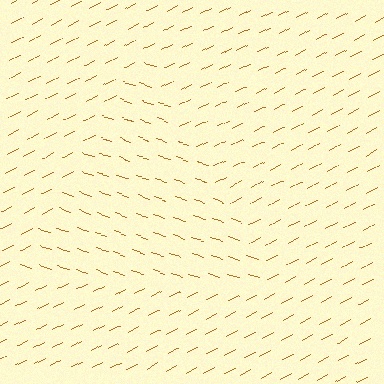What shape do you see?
I see a triangle.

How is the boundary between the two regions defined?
The boundary is defined purely by a change in line orientation (approximately 45 degrees difference). All lines are the same color and thickness.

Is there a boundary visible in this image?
Yes, there is a texture boundary formed by a change in line orientation.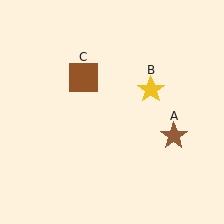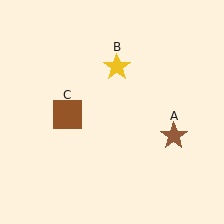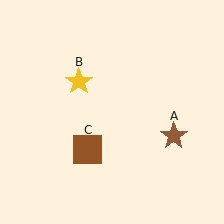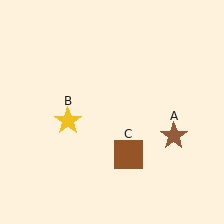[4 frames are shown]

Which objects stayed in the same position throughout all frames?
Brown star (object A) remained stationary.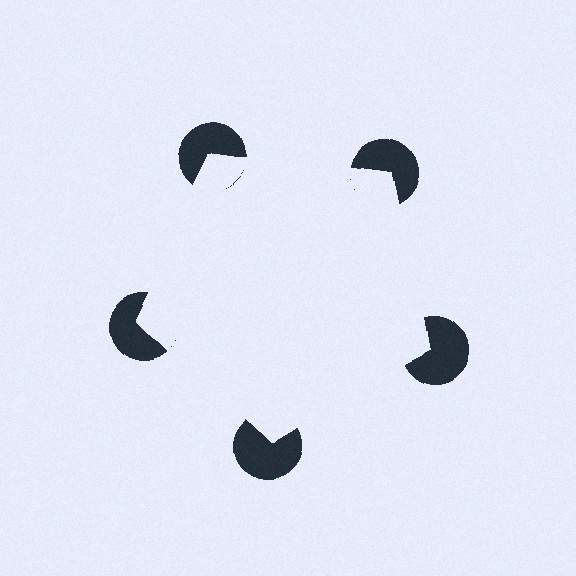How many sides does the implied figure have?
5 sides.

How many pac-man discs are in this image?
There are 5 — one at each vertex of the illusory pentagon.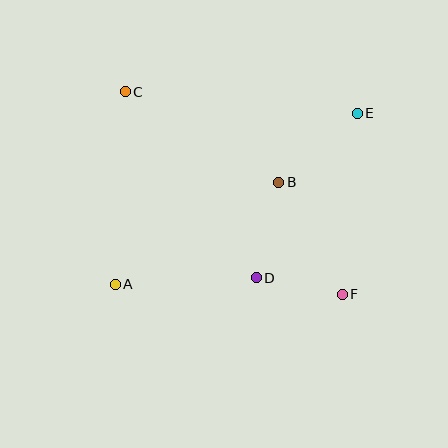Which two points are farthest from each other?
Points C and F are farthest from each other.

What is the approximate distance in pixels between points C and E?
The distance between C and E is approximately 233 pixels.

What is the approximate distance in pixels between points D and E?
The distance between D and E is approximately 193 pixels.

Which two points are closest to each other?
Points D and F are closest to each other.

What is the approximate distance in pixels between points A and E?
The distance between A and E is approximately 296 pixels.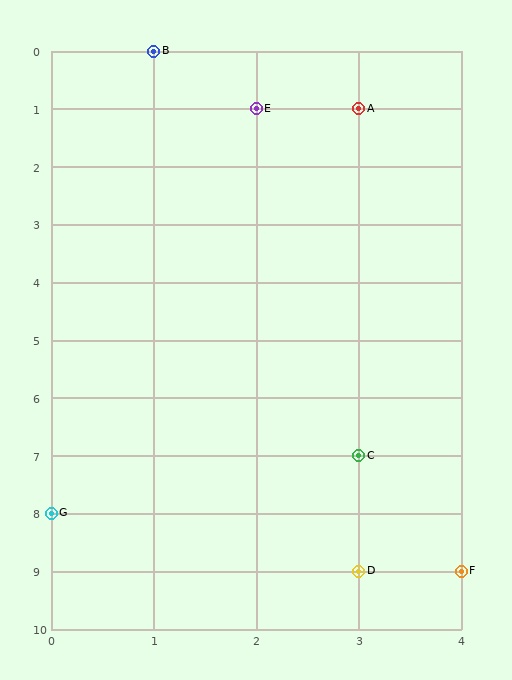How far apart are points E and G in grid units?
Points E and G are 2 columns and 7 rows apart (about 7.3 grid units diagonally).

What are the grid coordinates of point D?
Point D is at grid coordinates (3, 9).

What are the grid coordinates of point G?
Point G is at grid coordinates (0, 8).